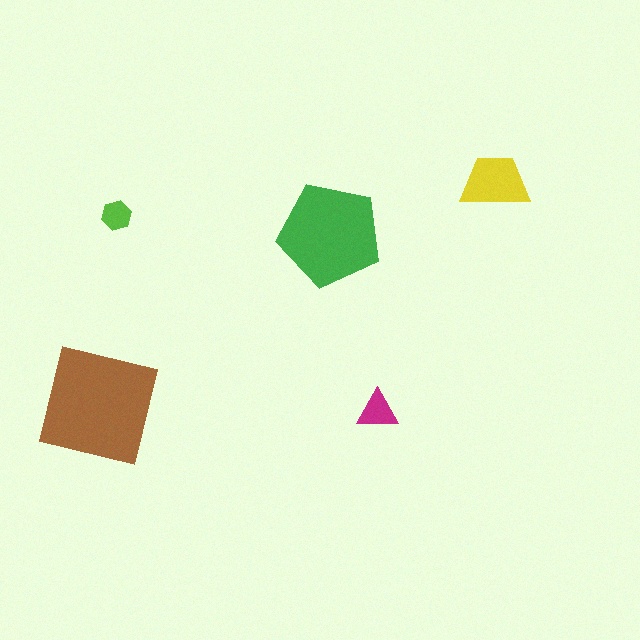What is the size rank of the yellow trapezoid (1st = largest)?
3rd.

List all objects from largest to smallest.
The brown square, the green pentagon, the yellow trapezoid, the magenta triangle, the lime hexagon.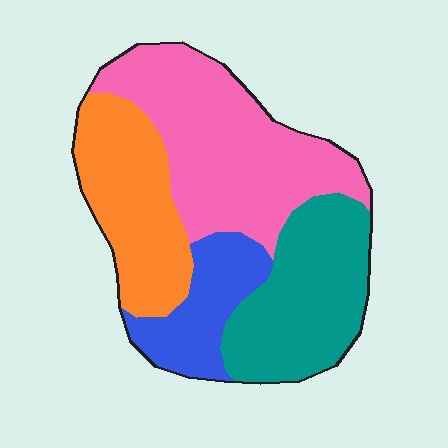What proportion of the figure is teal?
Teal covers about 25% of the figure.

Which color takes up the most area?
Pink, at roughly 35%.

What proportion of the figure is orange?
Orange covers roughly 25% of the figure.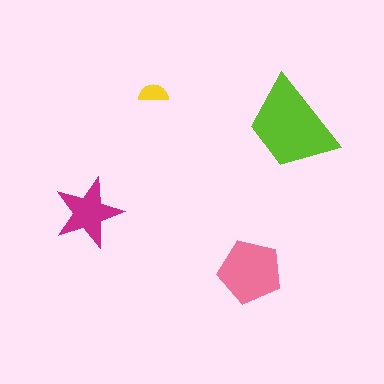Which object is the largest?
The lime trapezoid.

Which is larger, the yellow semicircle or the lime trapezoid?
The lime trapezoid.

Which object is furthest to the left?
The magenta star is leftmost.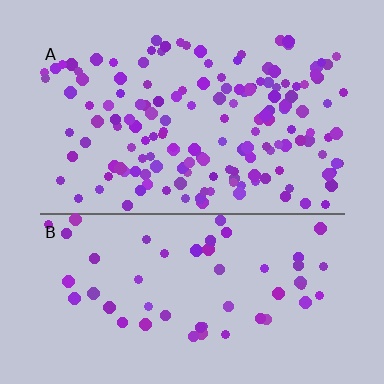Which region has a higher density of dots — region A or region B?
A (the top).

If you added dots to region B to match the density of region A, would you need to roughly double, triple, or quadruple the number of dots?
Approximately triple.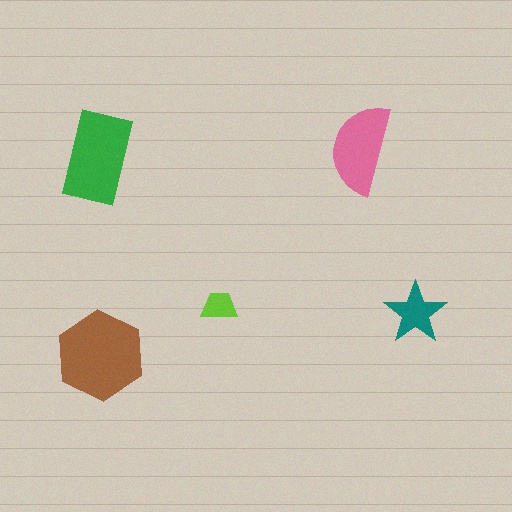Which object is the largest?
The brown hexagon.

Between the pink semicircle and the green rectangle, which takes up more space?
The green rectangle.